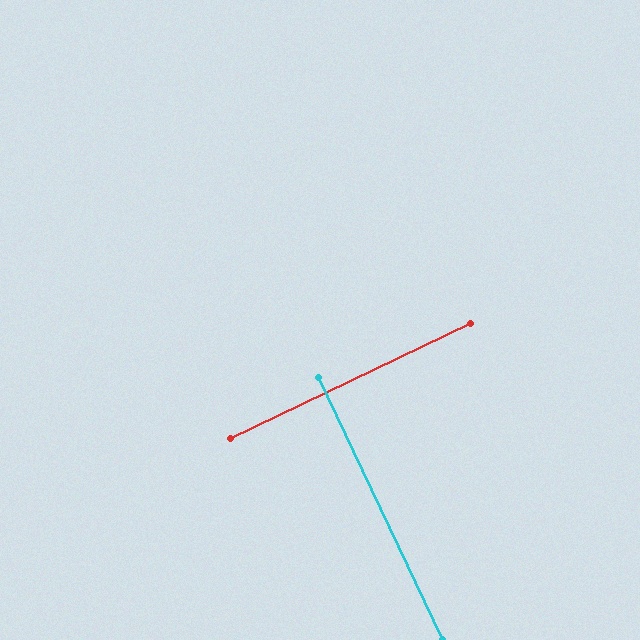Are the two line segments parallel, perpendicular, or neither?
Perpendicular — they meet at approximately 90°.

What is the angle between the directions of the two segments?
Approximately 90 degrees.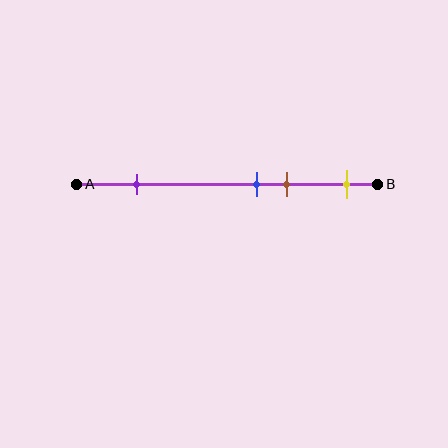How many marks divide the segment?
There are 4 marks dividing the segment.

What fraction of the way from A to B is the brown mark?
The brown mark is approximately 70% (0.7) of the way from A to B.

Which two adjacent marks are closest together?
The blue and brown marks are the closest adjacent pair.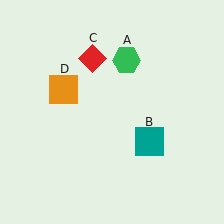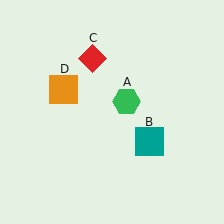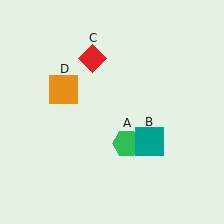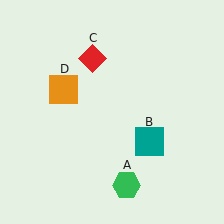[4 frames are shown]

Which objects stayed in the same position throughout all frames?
Teal square (object B) and red diamond (object C) and orange square (object D) remained stationary.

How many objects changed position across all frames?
1 object changed position: green hexagon (object A).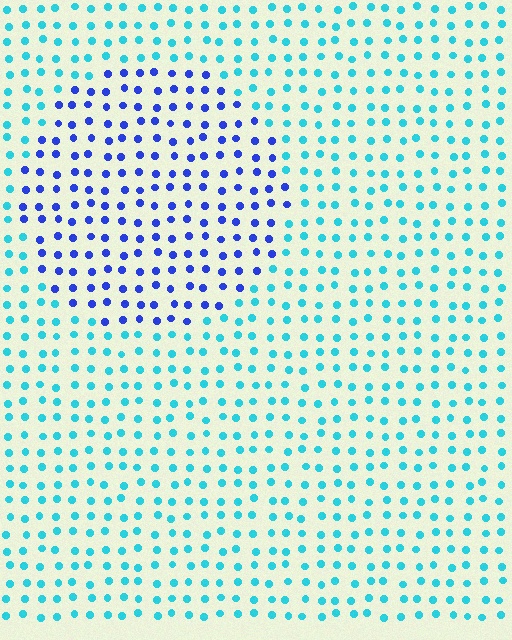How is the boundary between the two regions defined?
The boundary is defined purely by a slight shift in hue (about 49 degrees). Spacing, size, and orientation are identical on both sides.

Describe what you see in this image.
The image is filled with small cyan elements in a uniform arrangement. A circle-shaped region is visible where the elements are tinted to a slightly different hue, forming a subtle color boundary.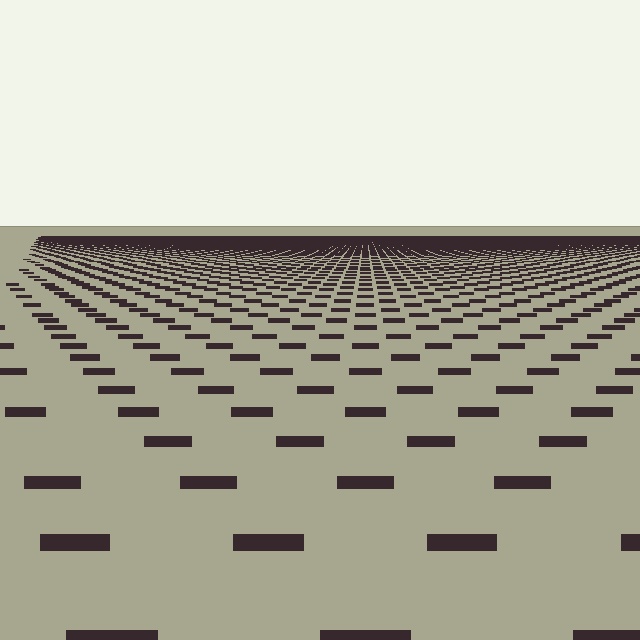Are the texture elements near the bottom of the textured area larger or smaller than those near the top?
Larger. Near the bottom, elements are closer to the viewer and appear at a bigger on-screen size.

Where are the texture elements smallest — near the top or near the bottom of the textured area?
Near the top.